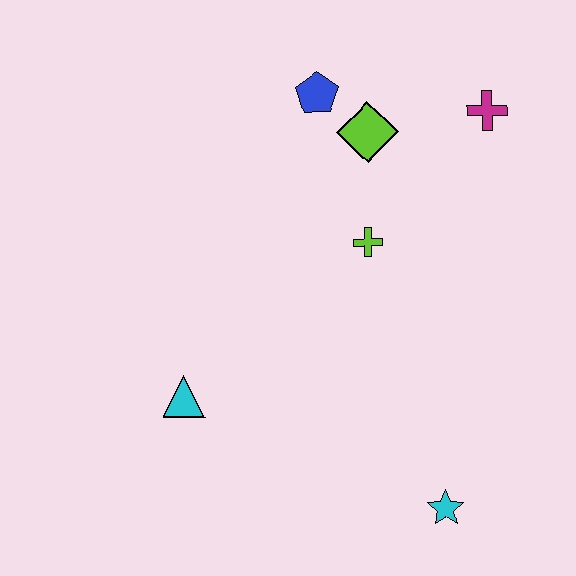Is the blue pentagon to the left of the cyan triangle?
No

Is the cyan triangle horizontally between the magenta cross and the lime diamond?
No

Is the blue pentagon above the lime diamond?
Yes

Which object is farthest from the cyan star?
The blue pentagon is farthest from the cyan star.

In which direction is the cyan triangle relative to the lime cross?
The cyan triangle is to the left of the lime cross.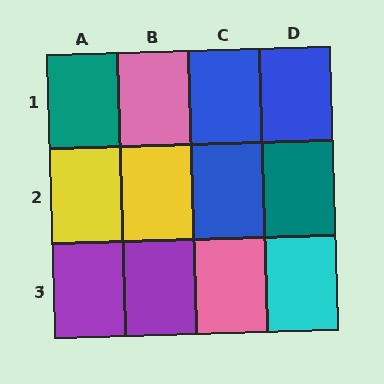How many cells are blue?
3 cells are blue.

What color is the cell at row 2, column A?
Yellow.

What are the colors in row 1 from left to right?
Teal, pink, blue, blue.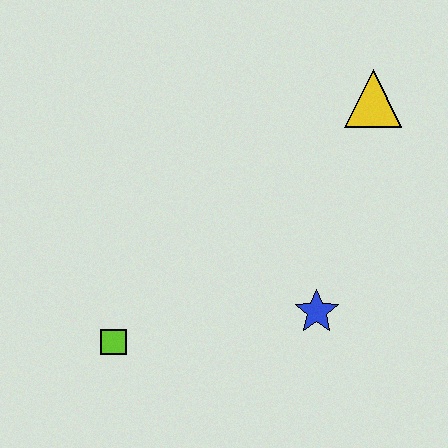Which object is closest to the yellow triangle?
The blue star is closest to the yellow triangle.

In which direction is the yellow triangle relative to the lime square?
The yellow triangle is to the right of the lime square.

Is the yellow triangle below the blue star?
No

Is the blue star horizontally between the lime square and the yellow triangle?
Yes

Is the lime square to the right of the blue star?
No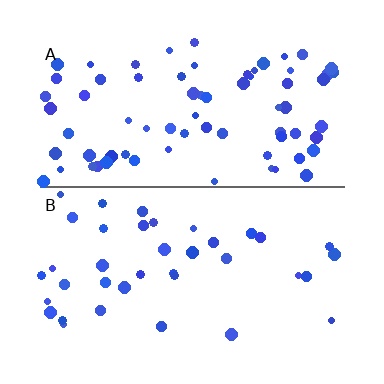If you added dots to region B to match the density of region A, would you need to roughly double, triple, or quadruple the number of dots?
Approximately double.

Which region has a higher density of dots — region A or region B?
A (the top).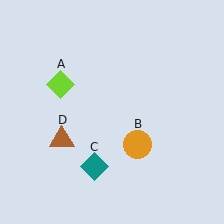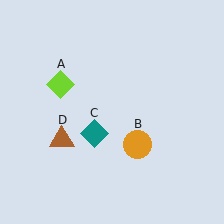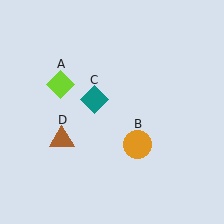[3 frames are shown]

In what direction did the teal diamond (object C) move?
The teal diamond (object C) moved up.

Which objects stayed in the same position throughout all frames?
Lime diamond (object A) and orange circle (object B) and brown triangle (object D) remained stationary.